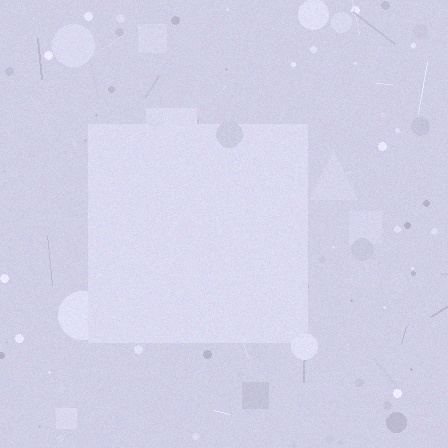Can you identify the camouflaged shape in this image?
The camouflaged shape is a square.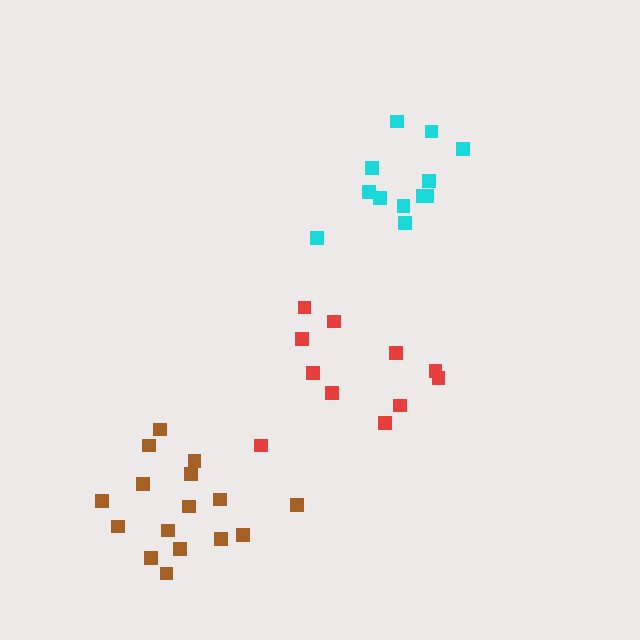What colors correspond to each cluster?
The clusters are colored: red, cyan, brown.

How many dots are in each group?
Group 1: 11 dots, Group 2: 12 dots, Group 3: 16 dots (39 total).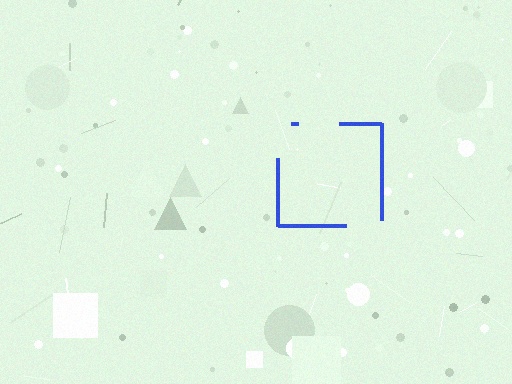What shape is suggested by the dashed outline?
The dashed outline suggests a square.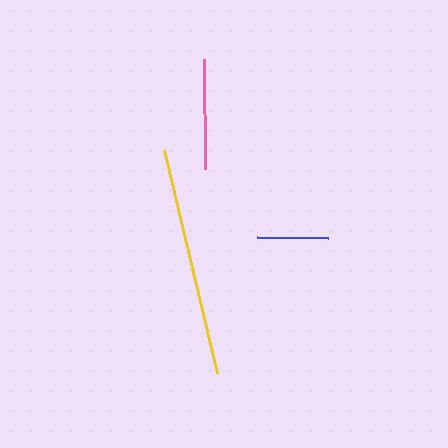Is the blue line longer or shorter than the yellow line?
The yellow line is longer than the blue line.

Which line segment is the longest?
The yellow line is the longest at approximately 229 pixels.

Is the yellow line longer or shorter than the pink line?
The yellow line is longer than the pink line.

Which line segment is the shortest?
The blue line is the shortest at approximately 70 pixels.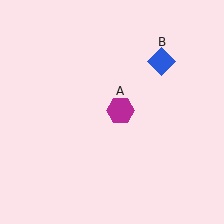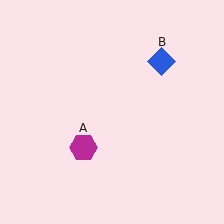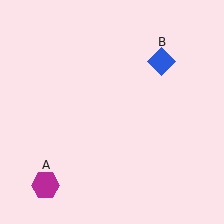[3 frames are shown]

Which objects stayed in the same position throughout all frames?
Blue diamond (object B) remained stationary.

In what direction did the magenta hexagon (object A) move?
The magenta hexagon (object A) moved down and to the left.